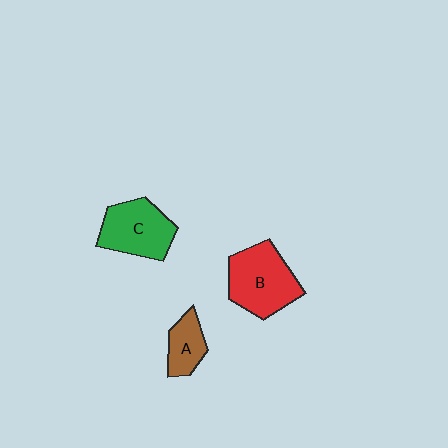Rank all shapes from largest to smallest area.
From largest to smallest: B (red), C (green), A (brown).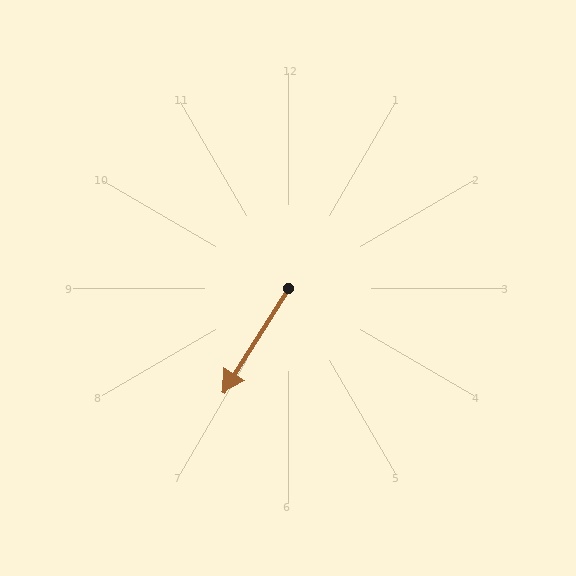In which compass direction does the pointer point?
Southwest.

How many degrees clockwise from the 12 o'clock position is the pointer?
Approximately 212 degrees.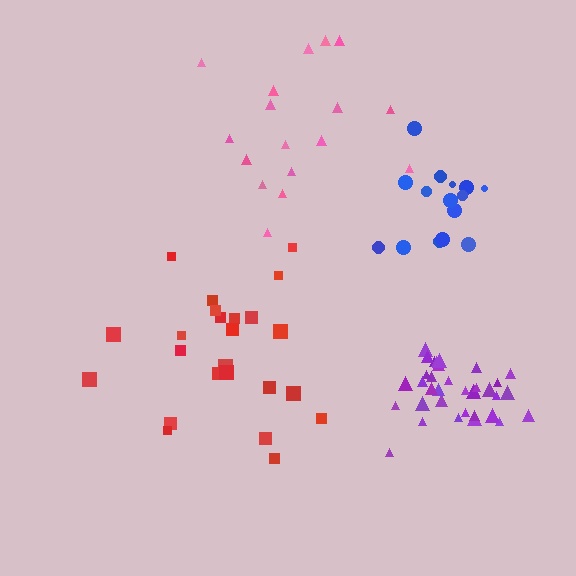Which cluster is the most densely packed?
Purple.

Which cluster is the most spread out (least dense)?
Pink.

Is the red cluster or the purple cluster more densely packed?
Purple.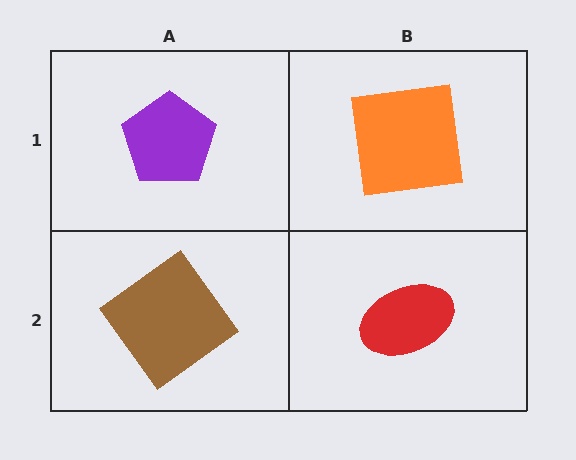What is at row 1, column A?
A purple pentagon.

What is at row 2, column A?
A brown diamond.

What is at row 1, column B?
An orange square.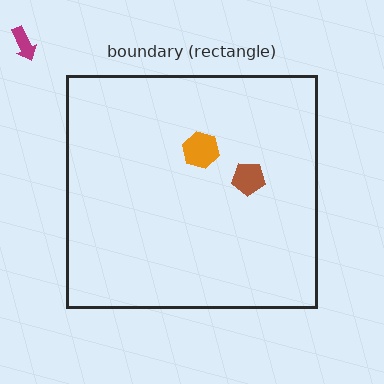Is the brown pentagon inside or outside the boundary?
Inside.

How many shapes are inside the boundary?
2 inside, 1 outside.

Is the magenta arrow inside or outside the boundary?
Outside.